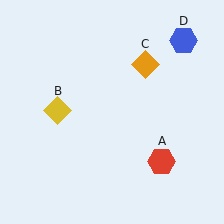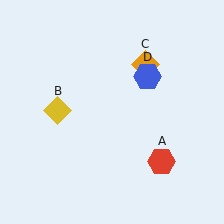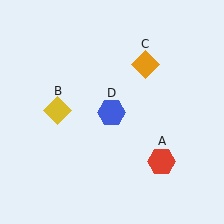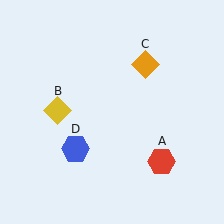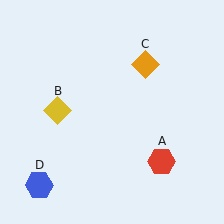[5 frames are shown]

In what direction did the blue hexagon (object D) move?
The blue hexagon (object D) moved down and to the left.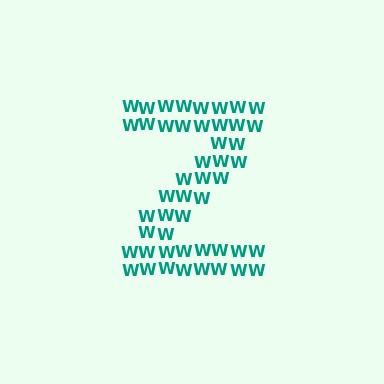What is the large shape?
The large shape is the letter Z.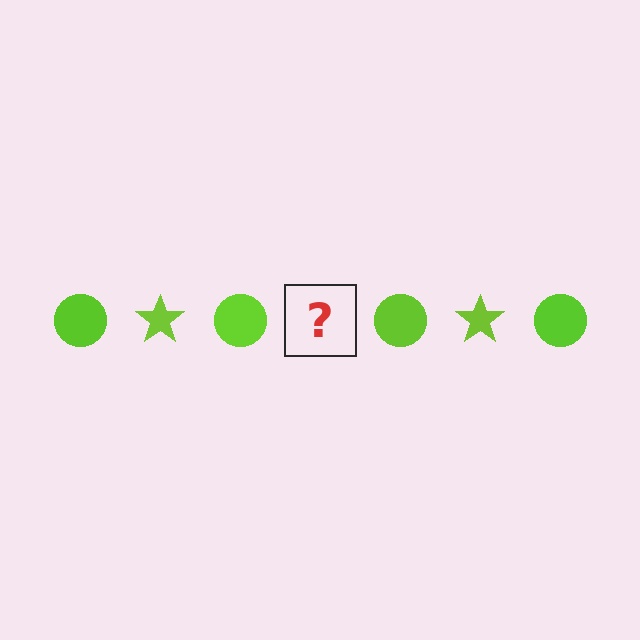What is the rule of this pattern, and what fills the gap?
The rule is that the pattern cycles through circle, star shapes in lime. The gap should be filled with a lime star.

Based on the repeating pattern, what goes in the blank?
The blank should be a lime star.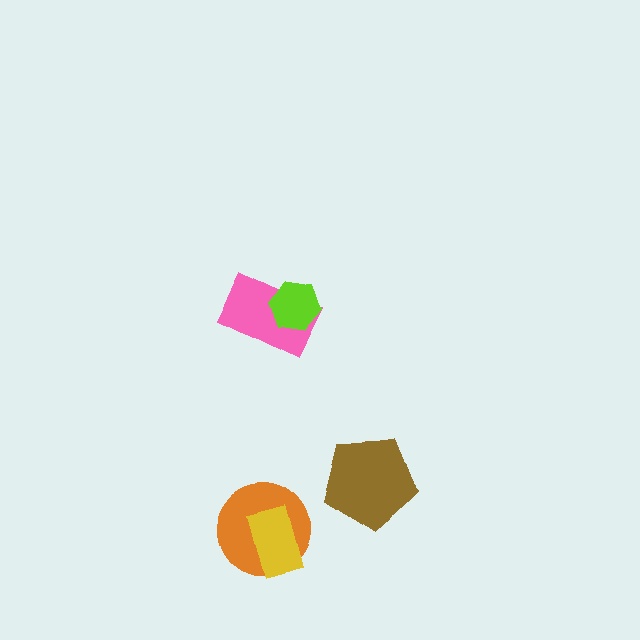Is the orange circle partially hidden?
Yes, it is partially covered by another shape.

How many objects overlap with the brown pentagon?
0 objects overlap with the brown pentagon.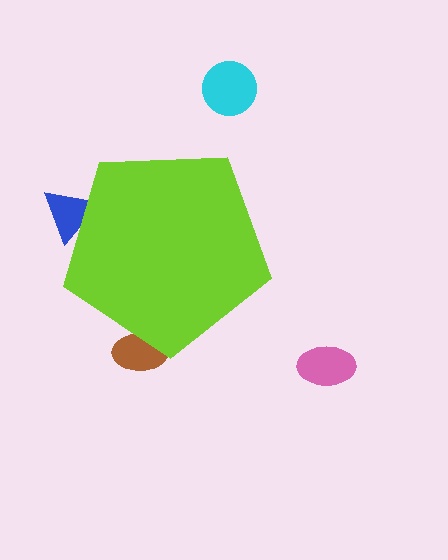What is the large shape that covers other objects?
A lime pentagon.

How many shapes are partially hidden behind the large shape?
2 shapes are partially hidden.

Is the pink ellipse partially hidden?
No, the pink ellipse is fully visible.